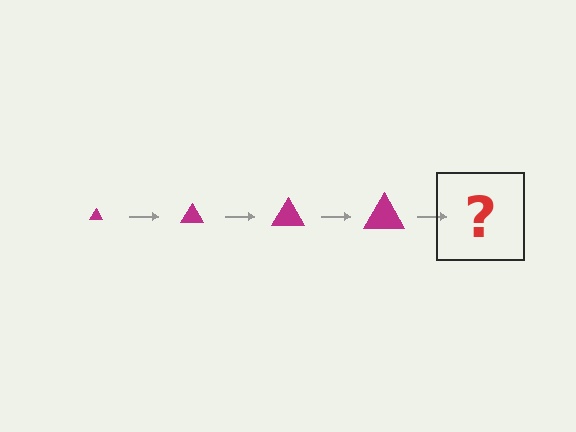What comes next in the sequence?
The next element should be a magenta triangle, larger than the previous one.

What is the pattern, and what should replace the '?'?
The pattern is that the triangle gets progressively larger each step. The '?' should be a magenta triangle, larger than the previous one.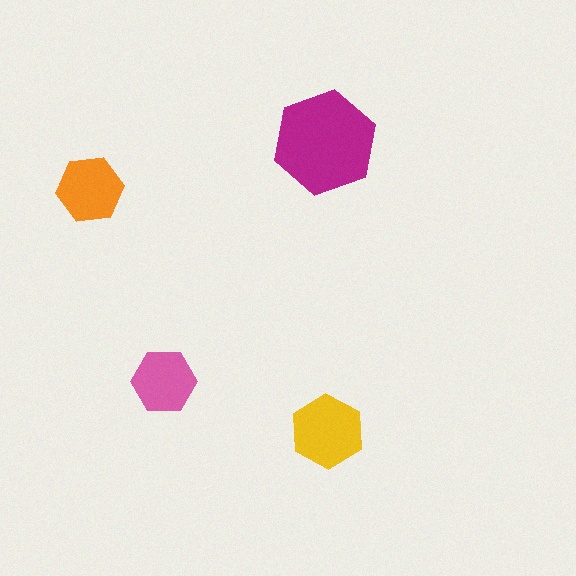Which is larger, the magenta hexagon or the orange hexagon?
The magenta one.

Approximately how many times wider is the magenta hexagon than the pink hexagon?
About 1.5 times wider.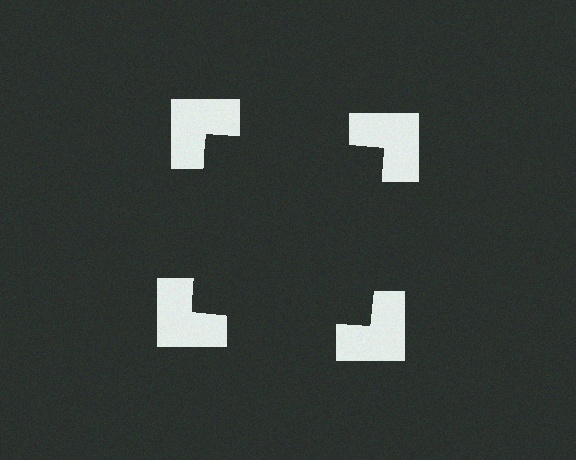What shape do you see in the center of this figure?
An illusory square — its edges are inferred from the aligned wedge cuts in the notched squares, not physically drawn.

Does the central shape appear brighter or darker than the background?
It typically appears slightly darker than the background, even though no actual brightness change is drawn.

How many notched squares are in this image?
There are 4 — one at each vertex of the illusory square.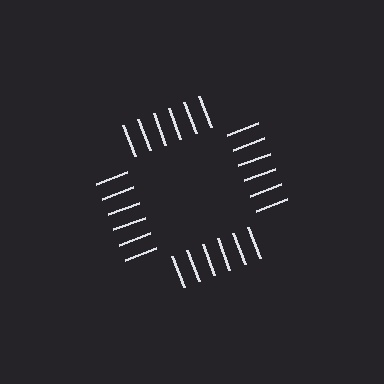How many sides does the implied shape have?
4 sides — the line-ends trace a square.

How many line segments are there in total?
24 — 6 along each of the 4 edges.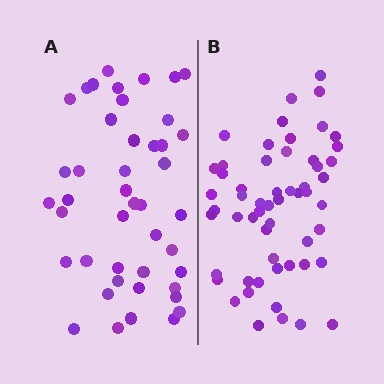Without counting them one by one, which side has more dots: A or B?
Region B (the right region) has more dots.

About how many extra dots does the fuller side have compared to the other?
Region B has roughly 12 or so more dots than region A.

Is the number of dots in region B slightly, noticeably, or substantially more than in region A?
Region B has noticeably more, but not dramatically so. The ratio is roughly 1.3 to 1.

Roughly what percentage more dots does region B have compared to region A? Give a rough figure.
About 25% more.